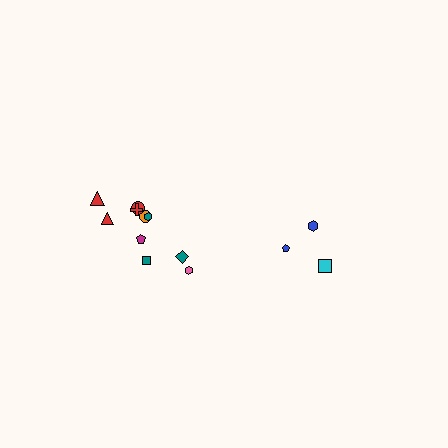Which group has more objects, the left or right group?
The left group.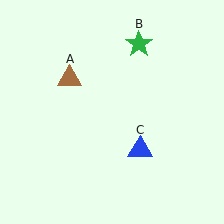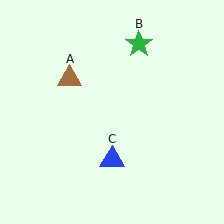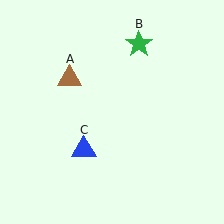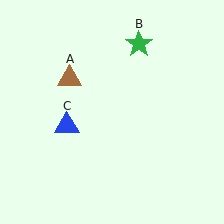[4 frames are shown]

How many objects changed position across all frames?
1 object changed position: blue triangle (object C).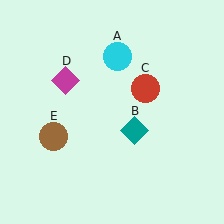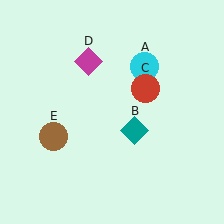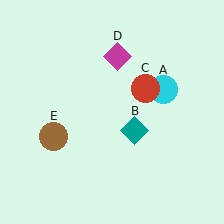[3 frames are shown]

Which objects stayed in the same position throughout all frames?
Teal diamond (object B) and red circle (object C) and brown circle (object E) remained stationary.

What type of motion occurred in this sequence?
The cyan circle (object A), magenta diamond (object D) rotated clockwise around the center of the scene.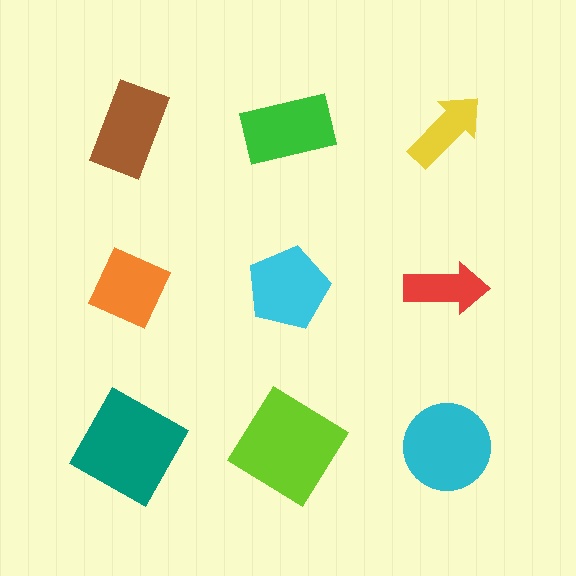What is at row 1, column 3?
A yellow arrow.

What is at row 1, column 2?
A green rectangle.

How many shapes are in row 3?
3 shapes.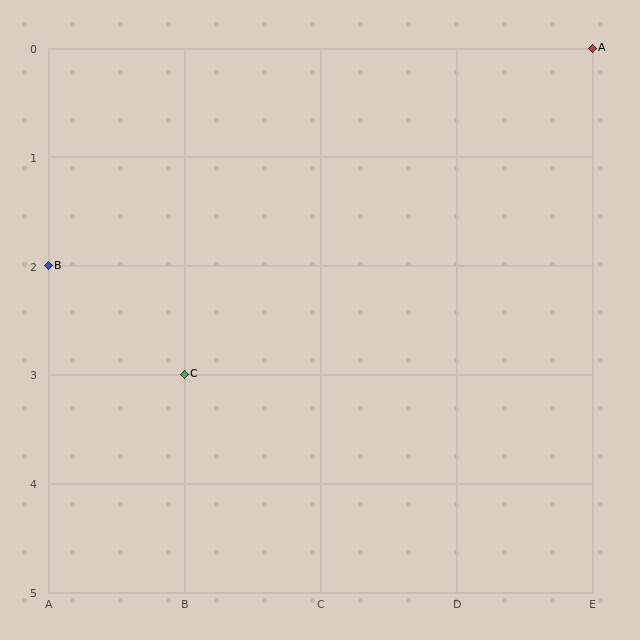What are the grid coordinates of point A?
Point A is at grid coordinates (E, 0).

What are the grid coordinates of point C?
Point C is at grid coordinates (B, 3).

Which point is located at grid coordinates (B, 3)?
Point C is at (B, 3).